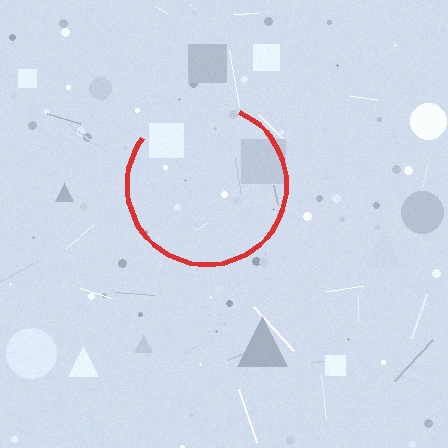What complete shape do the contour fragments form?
The contour fragments form a circle.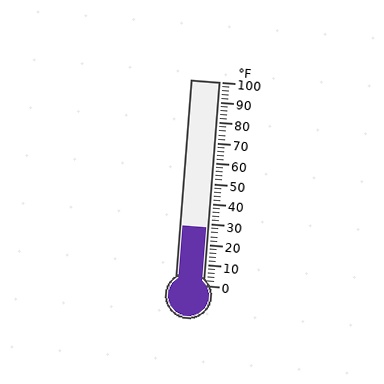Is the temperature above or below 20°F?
The temperature is above 20°F.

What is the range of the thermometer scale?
The thermometer scale ranges from 0°F to 100°F.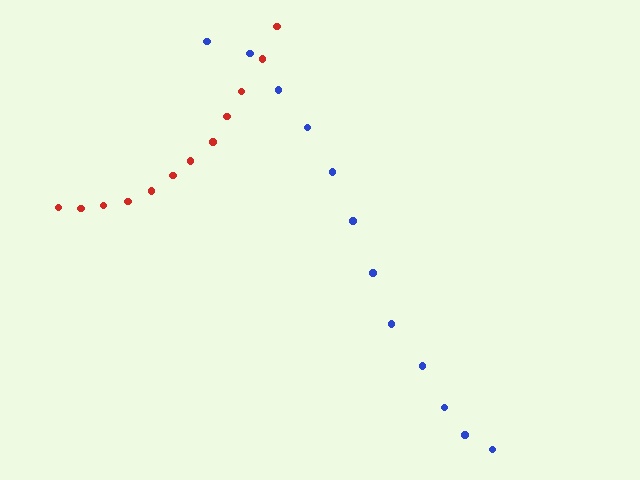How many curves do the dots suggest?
There are 2 distinct paths.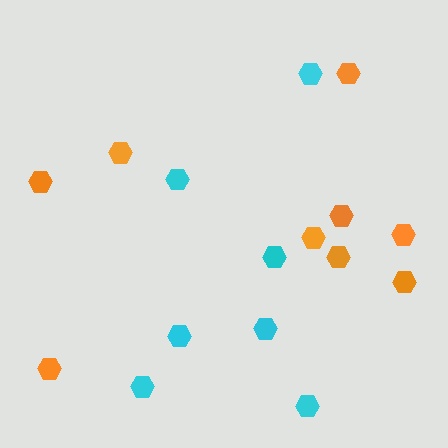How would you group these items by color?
There are 2 groups: one group of cyan hexagons (7) and one group of orange hexagons (9).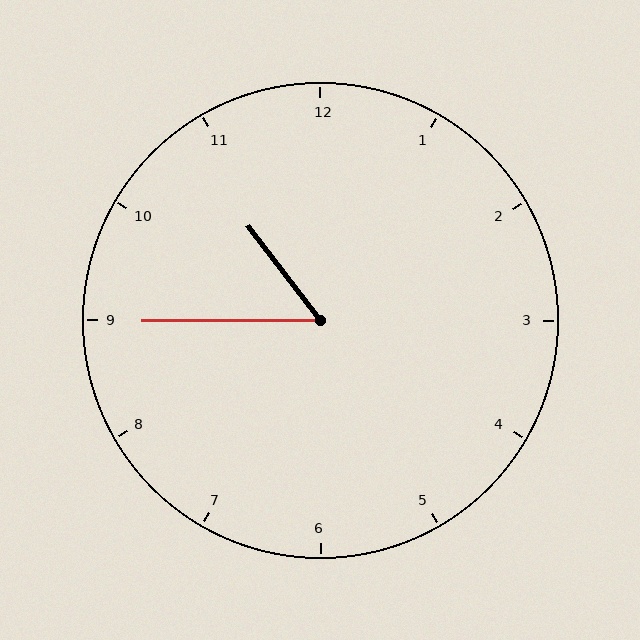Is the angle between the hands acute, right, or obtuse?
It is acute.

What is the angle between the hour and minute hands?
Approximately 52 degrees.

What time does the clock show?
10:45.